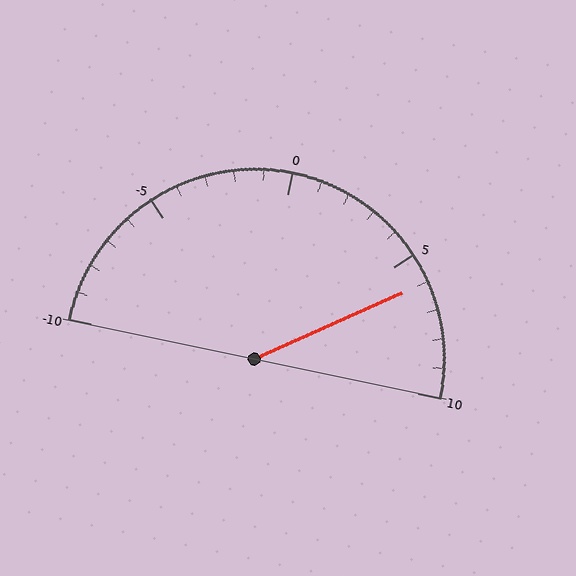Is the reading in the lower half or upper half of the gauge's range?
The reading is in the upper half of the range (-10 to 10).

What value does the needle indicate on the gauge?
The needle indicates approximately 6.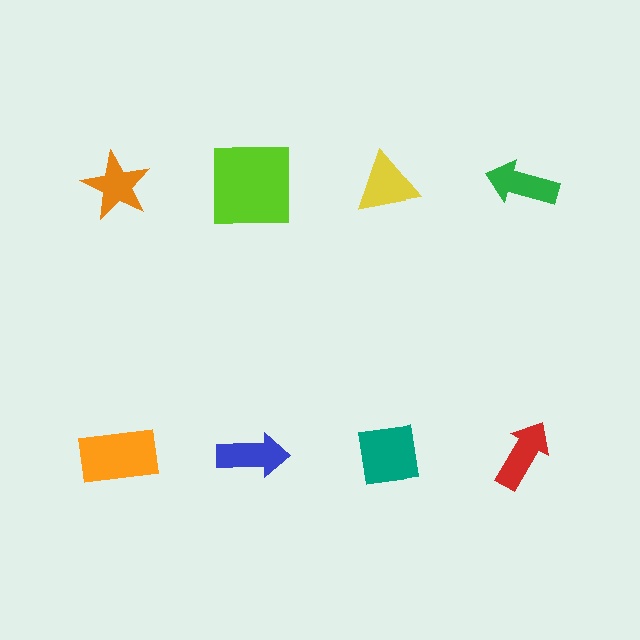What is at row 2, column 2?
A blue arrow.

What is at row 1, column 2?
A lime square.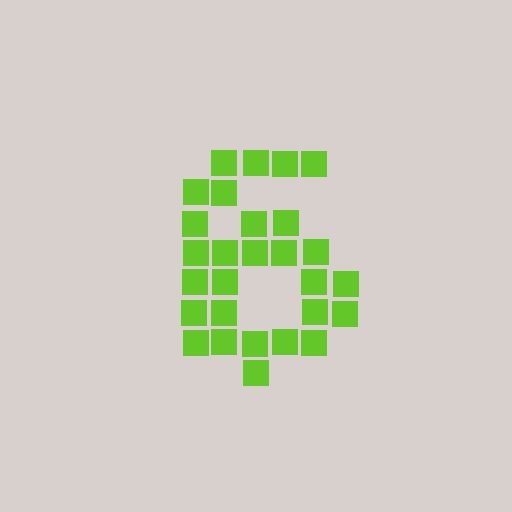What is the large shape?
The large shape is the digit 6.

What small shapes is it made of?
It is made of small squares.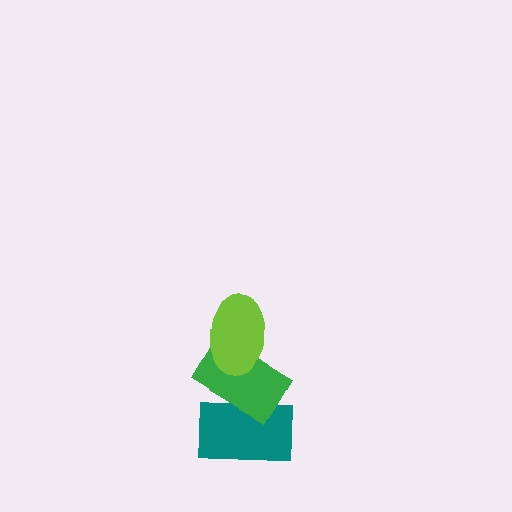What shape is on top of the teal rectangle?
The green rectangle is on top of the teal rectangle.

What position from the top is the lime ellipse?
The lime ellipse is 1st from the top.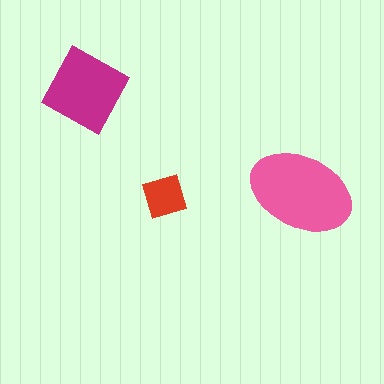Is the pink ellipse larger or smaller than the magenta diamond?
Larger.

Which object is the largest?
The pink ellipse.